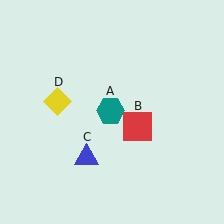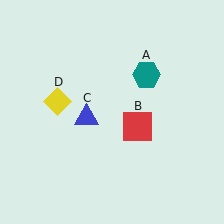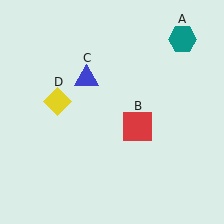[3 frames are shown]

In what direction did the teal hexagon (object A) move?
The teal hexagon (object A) moved up and to the right.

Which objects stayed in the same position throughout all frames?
Red square (object B) and yellow diamond (object D) remained stationary.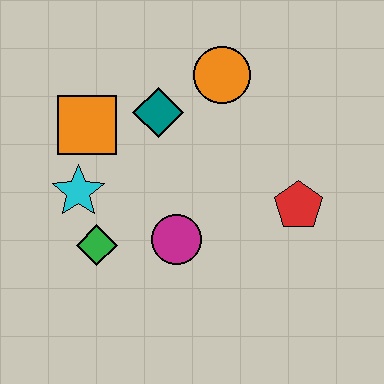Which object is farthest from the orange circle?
The green diamond is farthest from the orange circle.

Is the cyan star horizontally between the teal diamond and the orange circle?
No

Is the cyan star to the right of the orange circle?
No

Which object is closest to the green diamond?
The cyan star is closest to the green diamond.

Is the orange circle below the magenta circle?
No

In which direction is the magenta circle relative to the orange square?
The magenta circle is below the orange square.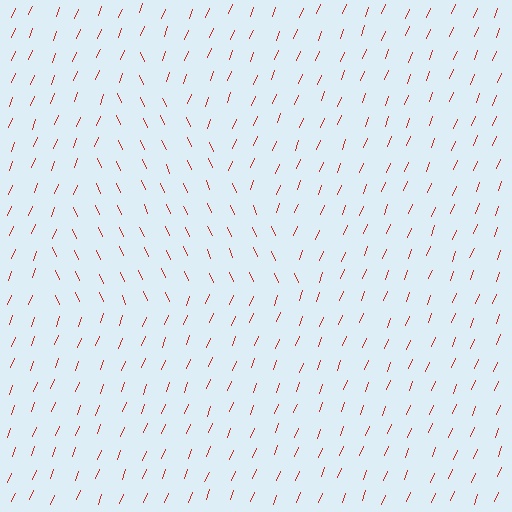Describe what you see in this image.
The image is filled with small red line segments. A triangle region in the image has lines oriented differently from the surrounding lines, creating a visible texture boundary.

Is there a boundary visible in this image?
Yes, there is a texture boundary formed by a change in line orientation.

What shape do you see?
I see a triangle.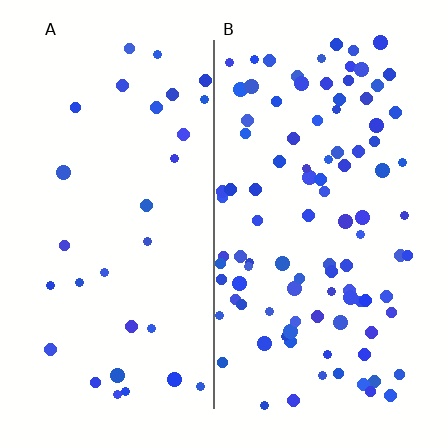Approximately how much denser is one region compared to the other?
Approximately 3.2× — region B over region A.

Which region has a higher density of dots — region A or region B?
B (the right).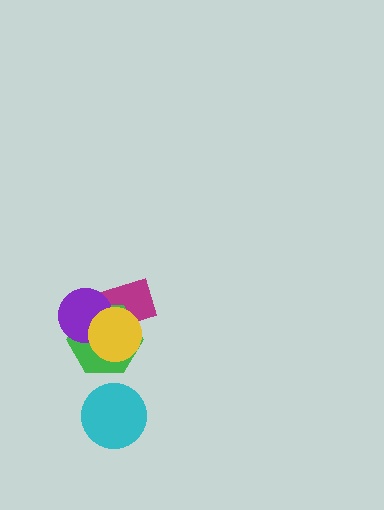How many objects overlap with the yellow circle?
3 objects overlap with the yellow circle.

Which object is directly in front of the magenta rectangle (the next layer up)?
The green hexagon is directly in front of the magenta rectangle.